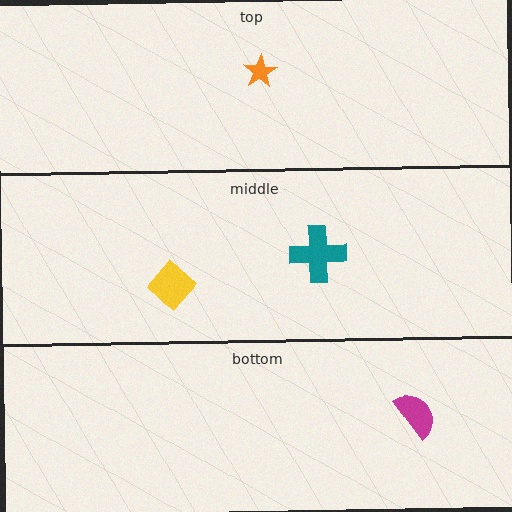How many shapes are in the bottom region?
1.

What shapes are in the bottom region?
The magenta semicircle.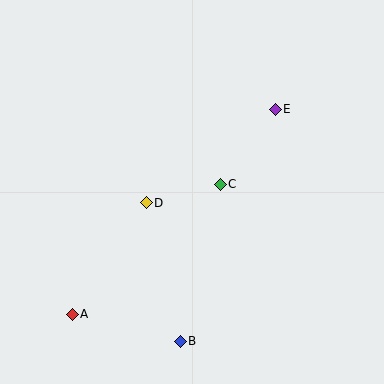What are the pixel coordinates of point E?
Point E is at (275, 109).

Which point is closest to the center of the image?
Point C at (220, 184) is closest to the center.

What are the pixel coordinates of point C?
Point C is at (220, 184).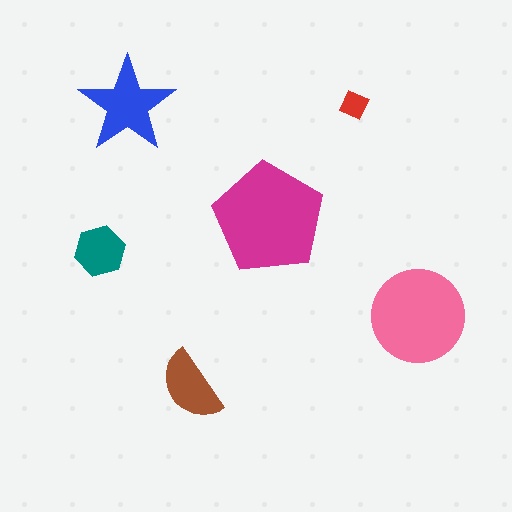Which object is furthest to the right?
The pink circle is rightmost.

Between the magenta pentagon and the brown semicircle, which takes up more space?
The magenta pentagon.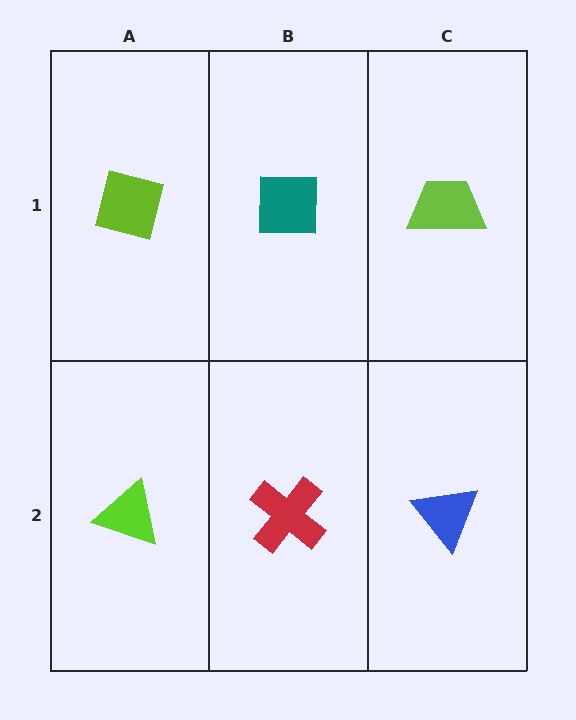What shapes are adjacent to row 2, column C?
A lime trapezoid (row 1, column C), a red cross (row 2, column B).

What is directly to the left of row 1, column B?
A lime square.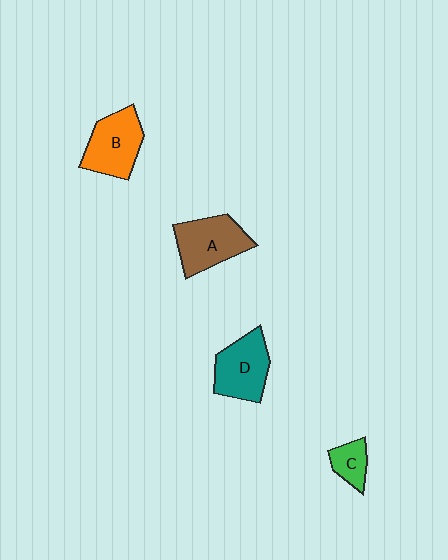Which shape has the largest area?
Shape A (brown).